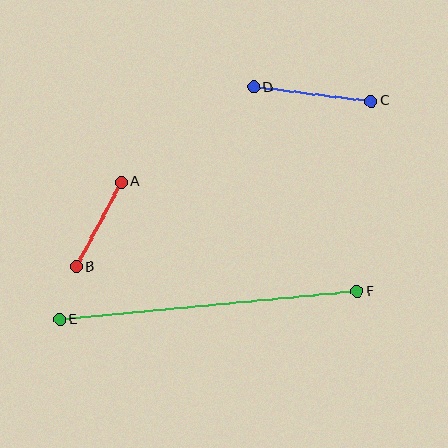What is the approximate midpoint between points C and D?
The midpoint is at approximately (312, 94) pixels.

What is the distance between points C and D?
The distance is approximately 118 pixels.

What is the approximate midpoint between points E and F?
The midpoint is at approximately (208, 306) pixels.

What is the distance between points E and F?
The distance is approximately 299 pixels.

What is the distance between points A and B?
The distance is approximately 96 pixels.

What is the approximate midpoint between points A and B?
The midpoint is at approximately (99, 225) pixels.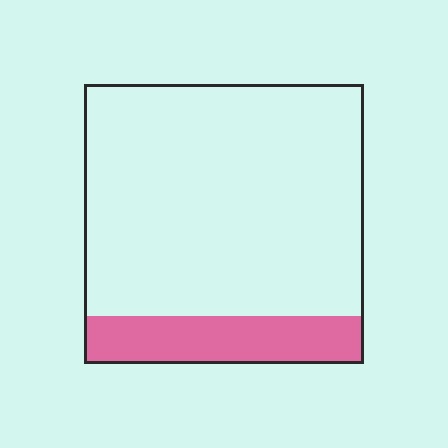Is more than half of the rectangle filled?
No.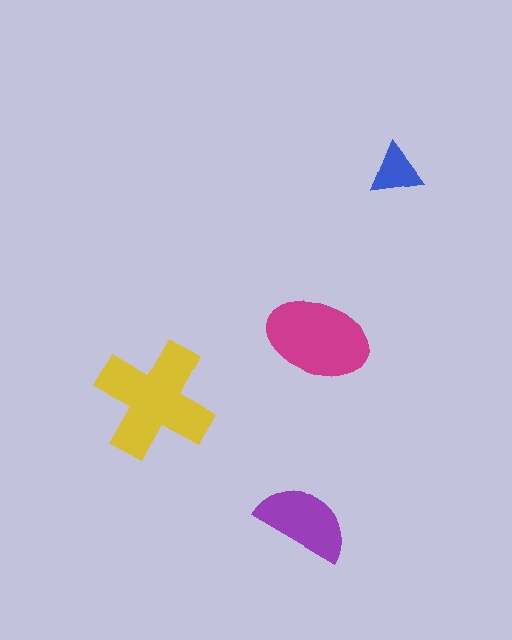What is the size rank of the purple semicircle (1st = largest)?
3rd.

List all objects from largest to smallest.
The yellow cross, the magenta ellipse, the purple semicircle, the blue triangle.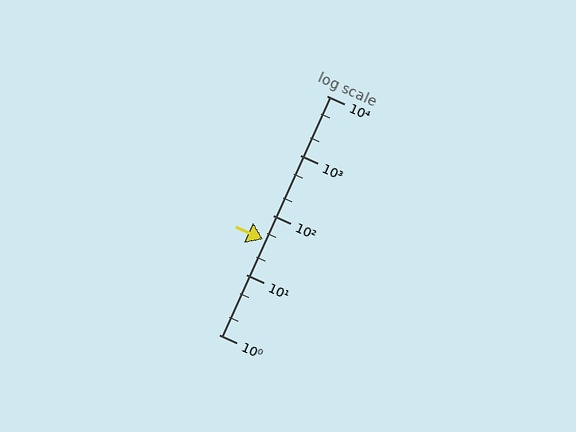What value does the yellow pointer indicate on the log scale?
The pointer indicates approximately 39.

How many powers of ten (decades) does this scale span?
The scale spans 4 decades, from 1 to 10000.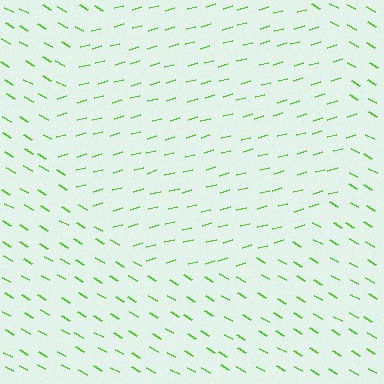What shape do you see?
I see a circle.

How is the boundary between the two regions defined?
The boundary is defined purely by a change in line orientation (approximately 45 degrees difference). All lines are the same color and thickness.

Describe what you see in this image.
The image is filled with small lime line segments. A circle region in the image has lines oriented differently from the surrounding lines, creating a visible texture boundary.